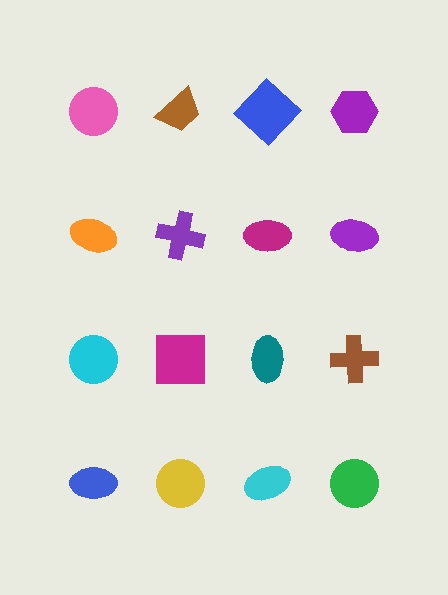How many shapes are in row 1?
4 shapes.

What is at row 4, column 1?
A blue ellipse.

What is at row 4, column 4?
A green circle.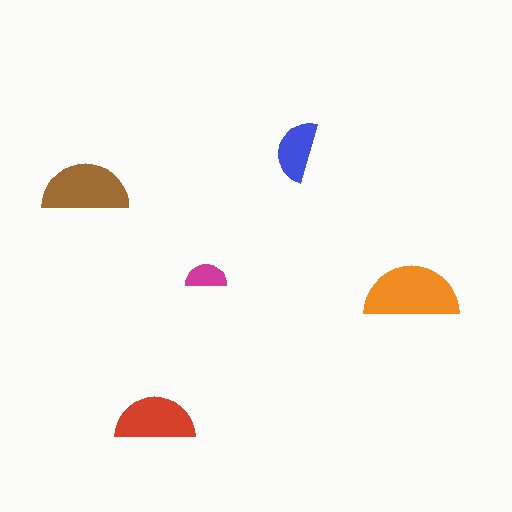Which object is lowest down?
The red semicircle is bottommost.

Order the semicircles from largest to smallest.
the orange one, the brown one, the red one, the blue one, the magenta one.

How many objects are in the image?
There are 5 objects in the image.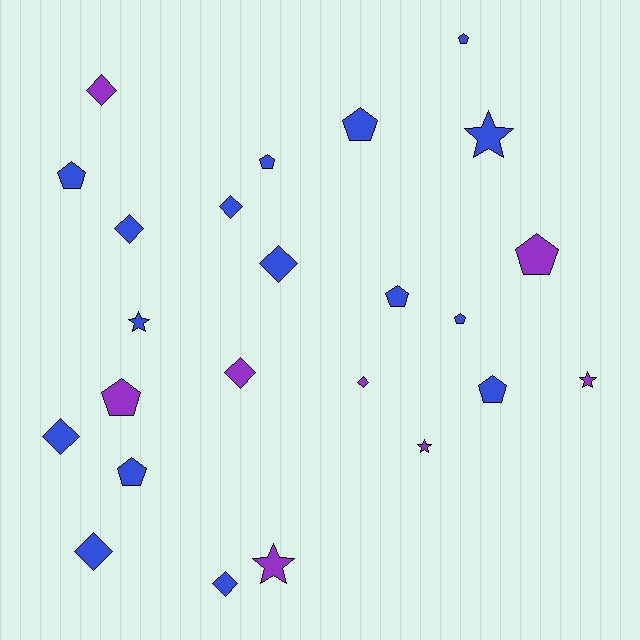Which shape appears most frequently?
Pentagon, with 10 objects.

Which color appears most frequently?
Blue, with 16 objects.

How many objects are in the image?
There are 24 objects.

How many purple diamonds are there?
There are 3 purple diamonds.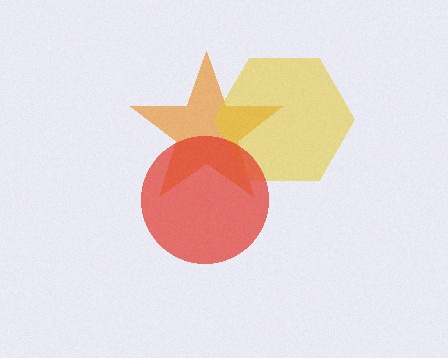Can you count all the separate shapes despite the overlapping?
Yes, there are 3 separate shapes.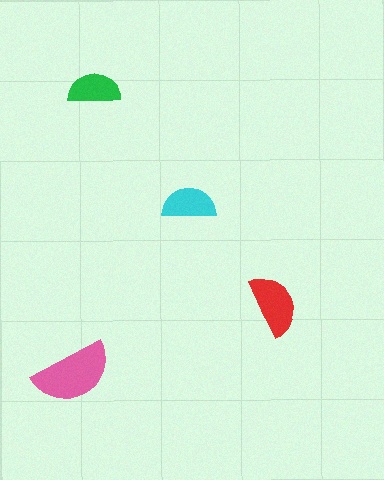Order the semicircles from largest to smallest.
the pink one, the red one, the cyan one, the green one.